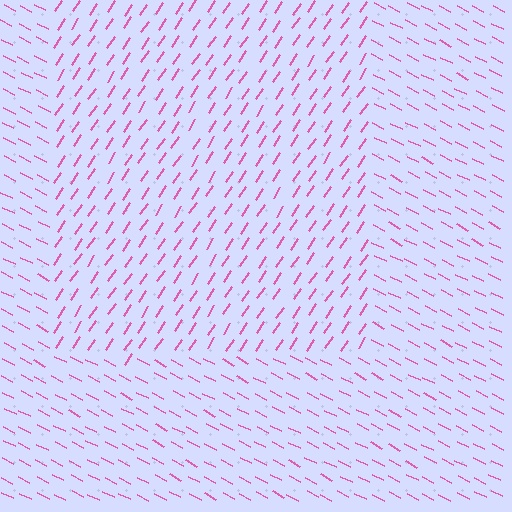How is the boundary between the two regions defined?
The boundary is defined purely by a change in line orientation (approximately 83 degrees difference). All lines are the same color and thickness.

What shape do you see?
I see a rectangle.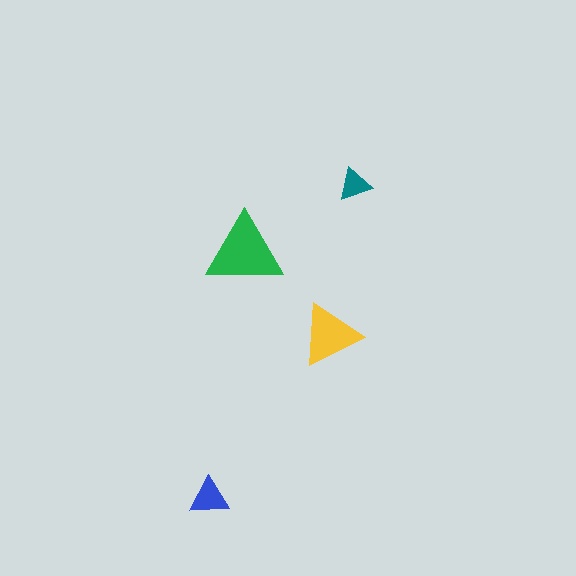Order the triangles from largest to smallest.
the green one, the yellow one, the blue one, the teal one.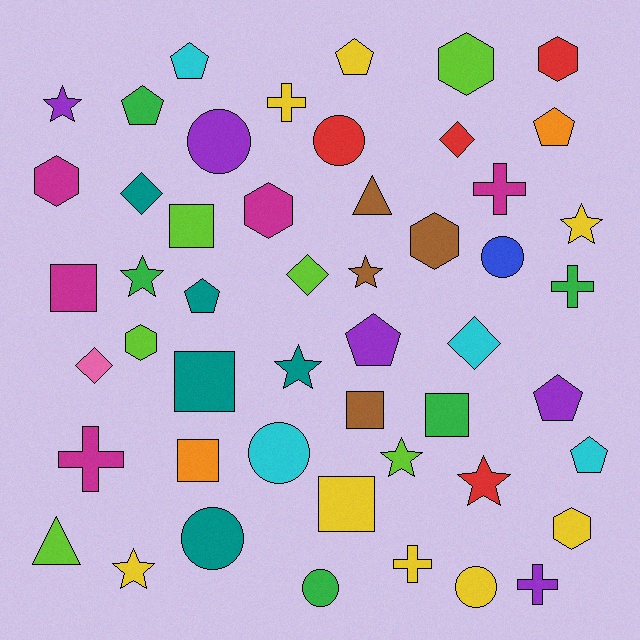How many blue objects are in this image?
There is 1 blue object.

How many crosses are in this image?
There are 6 crosses.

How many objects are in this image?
There are 50 objects.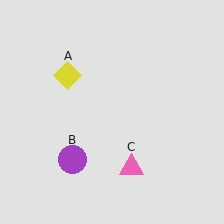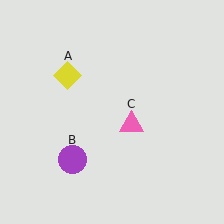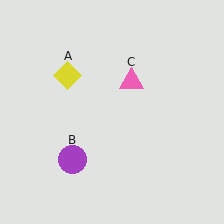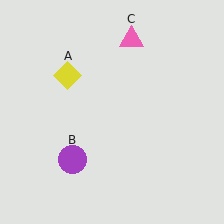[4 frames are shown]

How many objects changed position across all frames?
1 object changed position: pink triangle (object C).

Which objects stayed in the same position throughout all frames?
Yellow diamond (object A) and purple circle (object B) remained stationary.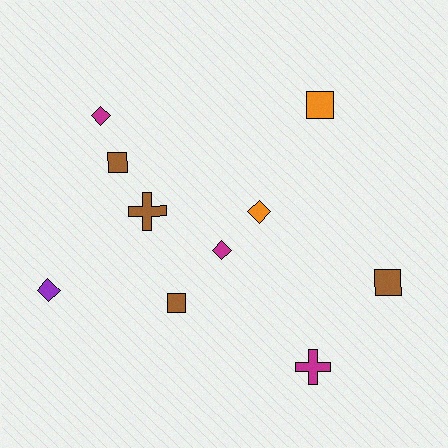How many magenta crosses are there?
There is 1 magenta cross.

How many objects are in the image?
There are 10 objects.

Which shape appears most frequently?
Diamond, with 4 objects.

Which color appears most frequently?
Brown, with 4 objects.